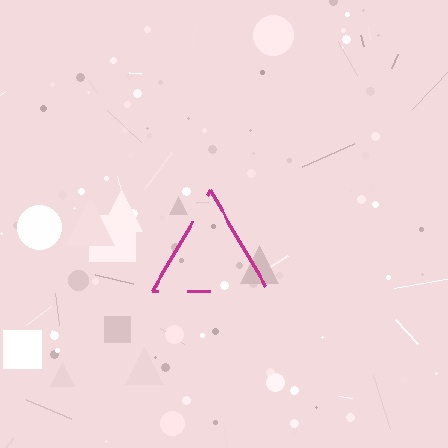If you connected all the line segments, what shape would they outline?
They would outline a triangle.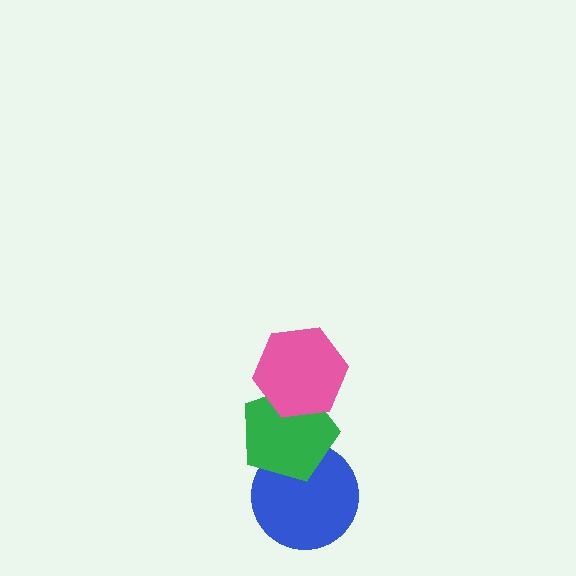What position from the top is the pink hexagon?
The pink hexagon is 1st from the top.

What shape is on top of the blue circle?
The green pentagon is on top of the blue circle.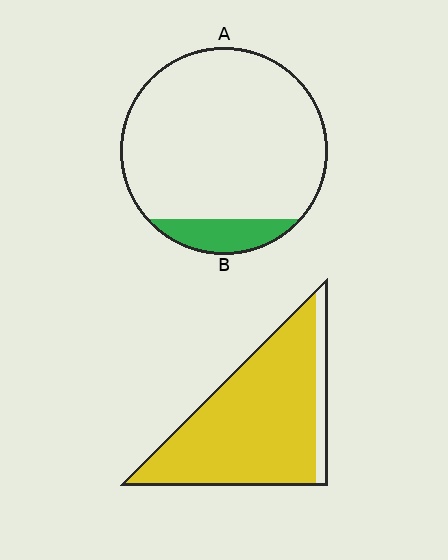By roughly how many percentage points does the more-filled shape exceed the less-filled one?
By roughly 75 percentage points (B over A).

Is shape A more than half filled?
No.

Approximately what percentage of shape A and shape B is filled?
A is approximately 10% and B is approximately 90%.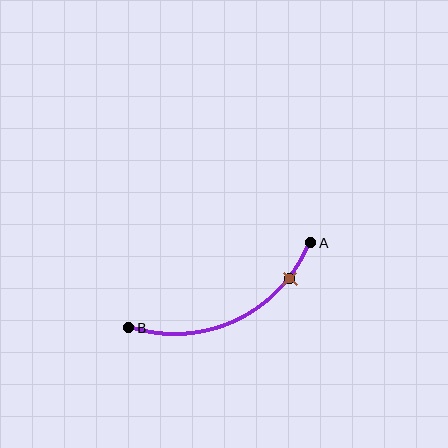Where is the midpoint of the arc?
The arc midpoint is the point on the curve farthest from the straight line joining A and B. It sits below that line.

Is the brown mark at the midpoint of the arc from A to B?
No. The brown mark lies on the arc but is closer to endpoint A. The arc midpoint would be at the point on the curve equidistant along the arc from both A and B.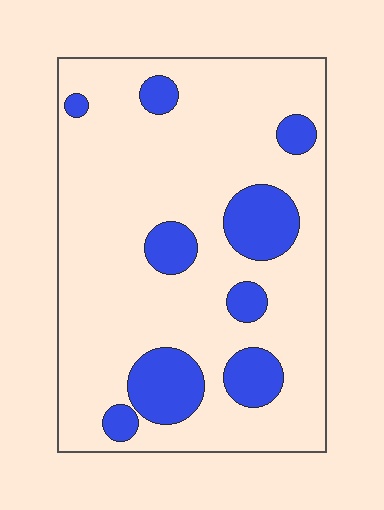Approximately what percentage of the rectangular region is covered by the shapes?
Approximately 20%.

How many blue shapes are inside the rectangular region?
9.